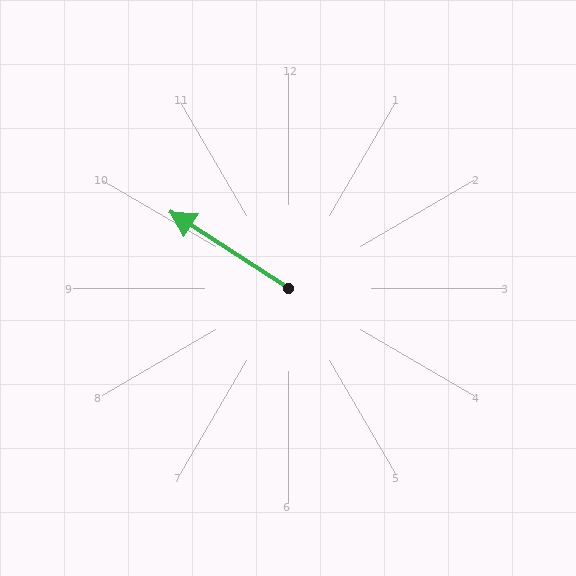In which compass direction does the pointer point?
Northwest.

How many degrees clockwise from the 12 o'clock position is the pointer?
Approximately 303 degrees.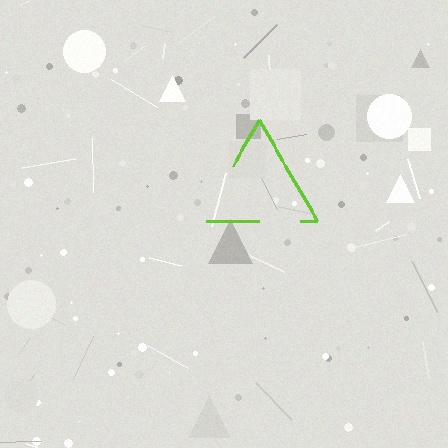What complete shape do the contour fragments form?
The contour fragments form a triangle.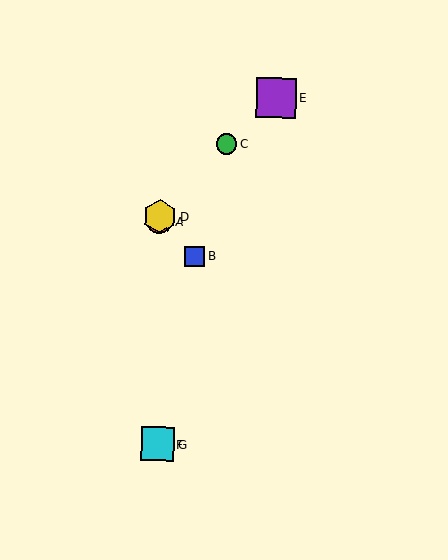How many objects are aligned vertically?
4 objects (A, D, F, G) are aligned vertically.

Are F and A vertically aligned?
Yes, both are at x≈158.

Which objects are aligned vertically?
Objects A, D, F, G are aligned vertically.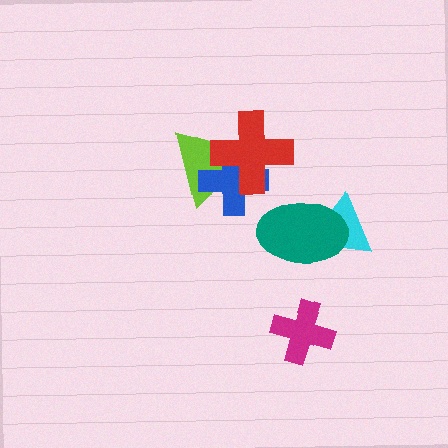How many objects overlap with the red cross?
2 objects overlap with the red cross.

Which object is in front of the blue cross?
The red cross is in front of the blue cross.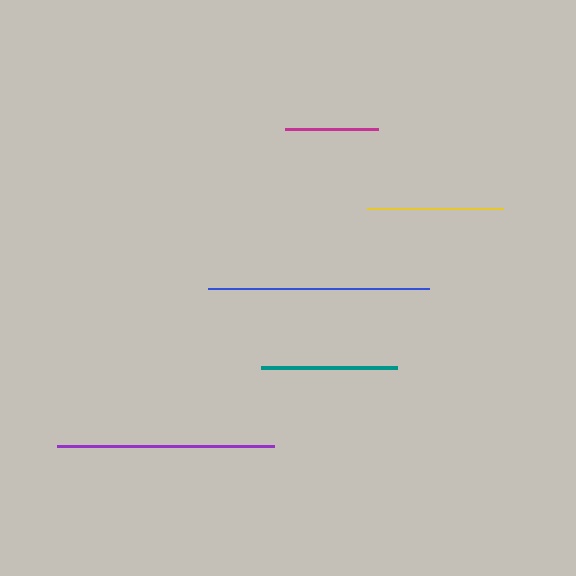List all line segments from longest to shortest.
From longest to shortest: blue, purple, teal, yellow, magenta.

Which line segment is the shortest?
The magenta line is the shortest at approximately 93 pixels.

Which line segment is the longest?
The blue line is the longest at approximately 221 pixels.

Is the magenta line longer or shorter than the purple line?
The purple line is longer than the magenta line.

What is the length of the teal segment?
The teal segment is approximately 136 pixels long.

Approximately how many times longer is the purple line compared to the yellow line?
The purple line is approximately 1.6 times the length of the yellow line.